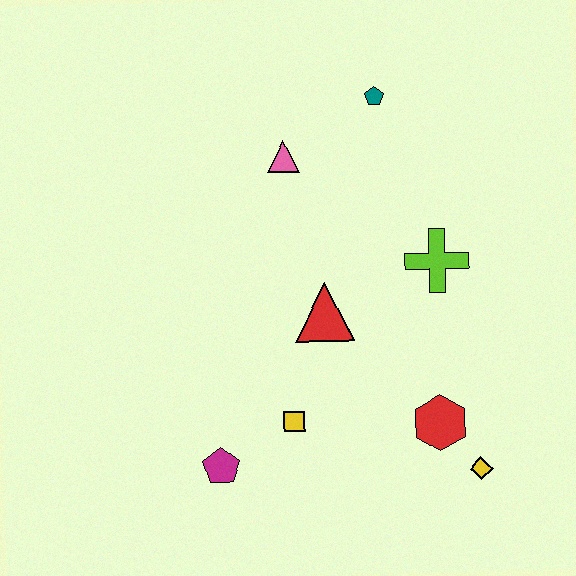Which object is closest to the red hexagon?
The yellow diamond is closest to the red hexagon.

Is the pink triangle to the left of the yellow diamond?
Yes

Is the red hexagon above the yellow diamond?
Yes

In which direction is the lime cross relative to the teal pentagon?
The lime cross is below the teal pentagon.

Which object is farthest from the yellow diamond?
The teal pentagon is farthest from the yellow diamond.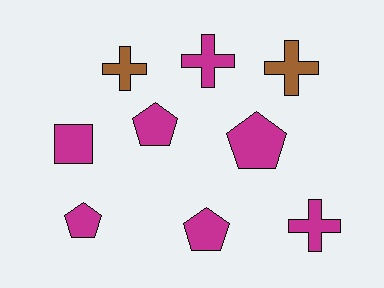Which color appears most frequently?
Magenta, with 7 objects.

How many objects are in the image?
There are 9 objects.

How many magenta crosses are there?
There are 2 magenta crosses.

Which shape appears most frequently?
Cross, with 4 objects.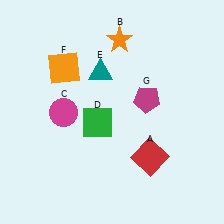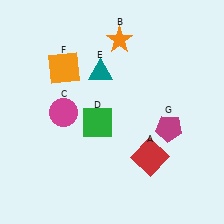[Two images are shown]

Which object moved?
The magenta pentagon (G) moved down.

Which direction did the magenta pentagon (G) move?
The magenta pentagon (G) moved down.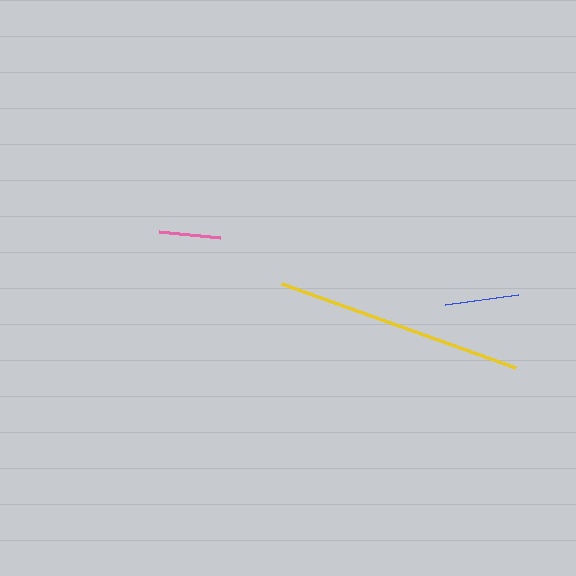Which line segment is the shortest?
The pink line is the shortest at approximately 61 pixels.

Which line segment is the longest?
The yellow line is the longest at approximately 248 pixels.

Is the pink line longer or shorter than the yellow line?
The yellow line is longer than the pink line.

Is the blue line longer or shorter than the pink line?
The blue line is longer than the pink line.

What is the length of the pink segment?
The pink segment is approximately 61 pixels long.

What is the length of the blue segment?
The blue segment is approximately 74 pixels long.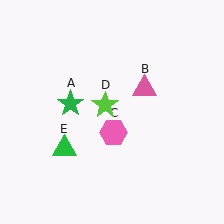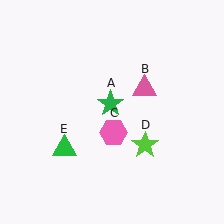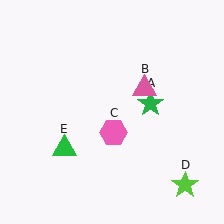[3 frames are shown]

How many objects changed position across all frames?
2 objects changed position: green star (object A), lime star (object D).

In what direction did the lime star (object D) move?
The lime star (object D) moved down and to the right.